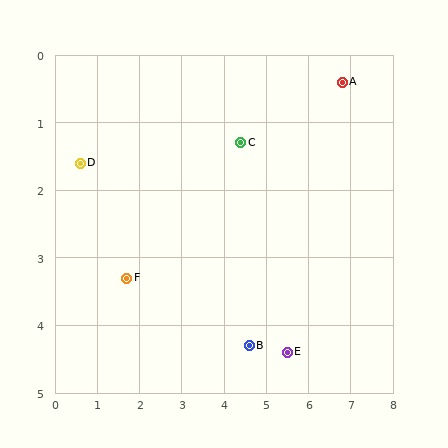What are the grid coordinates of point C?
Point C is at approximately (4.4, 1.3).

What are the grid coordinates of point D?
Point D is at approximately (0.6, 1.6).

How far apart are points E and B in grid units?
Points E and B are about 0.9 grid units apart.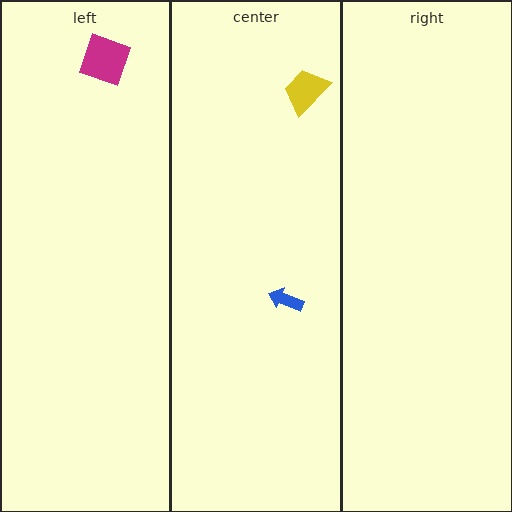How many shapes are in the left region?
1.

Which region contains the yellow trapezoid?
The center region.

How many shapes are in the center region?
2.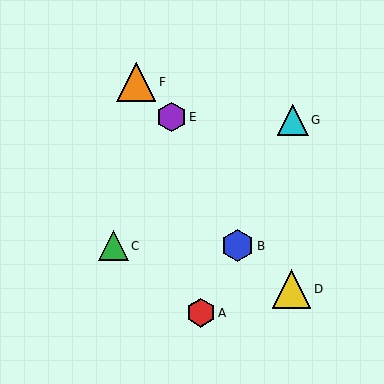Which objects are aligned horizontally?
Objects B, C are aligned horizontally.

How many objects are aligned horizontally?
2 objects (B, C) are aligned horizontally.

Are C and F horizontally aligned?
No, C is at y≈246 and F is at y≈82.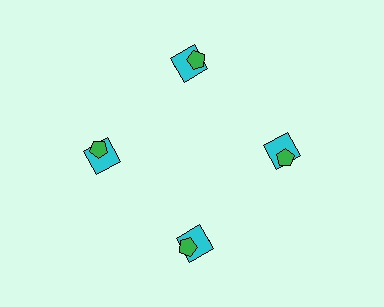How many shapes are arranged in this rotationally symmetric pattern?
There are 12 shapes, arranged in 4 groups of 3.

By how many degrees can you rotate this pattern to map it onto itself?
The pattern maps onto itself every 90 degrees of rotation.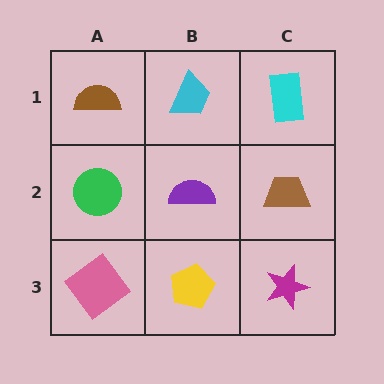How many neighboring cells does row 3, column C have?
2.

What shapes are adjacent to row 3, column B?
A purple semicircle (row 2, column B), a pink diamond (row 3, column A), a magenta star (row 3, column C).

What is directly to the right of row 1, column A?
A cyan trapezoid.